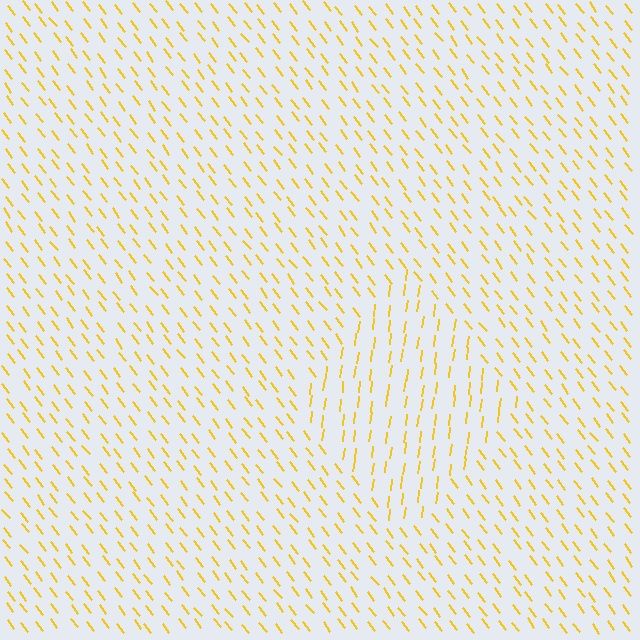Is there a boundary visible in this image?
Yes, there is a texture boundary formed by a change in line orientation.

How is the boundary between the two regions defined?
The boundary is defined purely by a change in line orientation (approximately 45 degrees difference). All lines are the same color and thickness.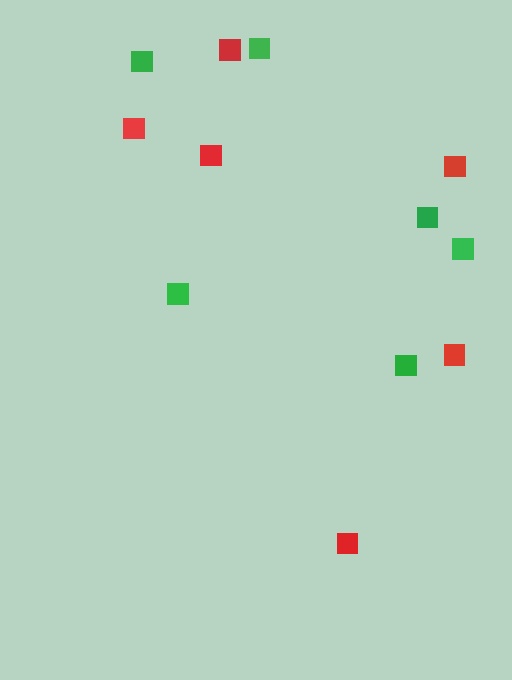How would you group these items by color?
There are 2 groups: one group of red squares (6) and one group of green squares (6).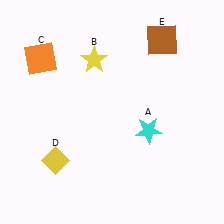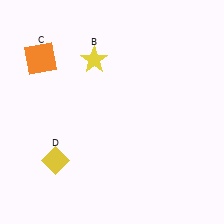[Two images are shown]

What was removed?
The brown square (E), the cyan star (A) were removed in Image 2.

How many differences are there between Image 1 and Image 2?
There are 2 differences between the two images.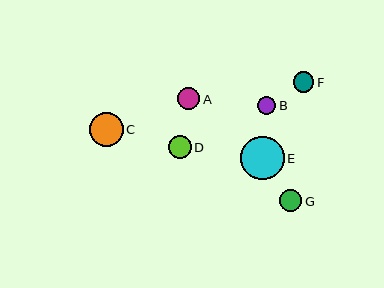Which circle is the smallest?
Circle B is the smallest with a size of approximately 18 pixels.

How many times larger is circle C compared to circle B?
Circle C is approximately 1.9 times the size of circle B.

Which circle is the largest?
Circle E is the largest with a size of approximately 43 pixels.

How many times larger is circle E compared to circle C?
Circle E is approximately 1.3 times the size of circle C.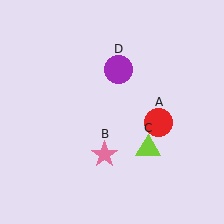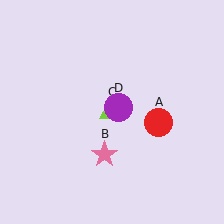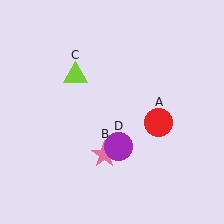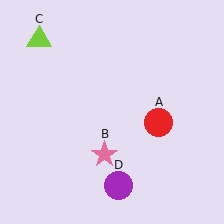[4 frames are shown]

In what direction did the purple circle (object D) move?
The purple circle (object D) moved down.